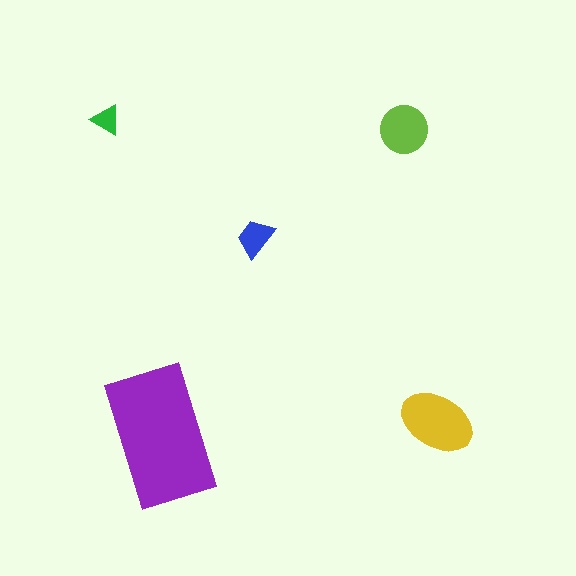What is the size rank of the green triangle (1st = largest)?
5th.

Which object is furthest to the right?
The yellow ellipse is rightmost.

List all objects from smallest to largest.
The green triangle, the blue trapezoid, the lime circle, the yellow ellipse, the purple rectangle.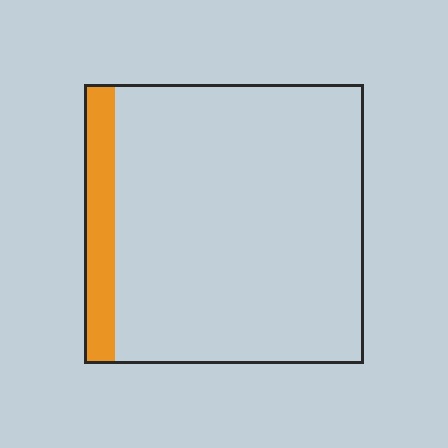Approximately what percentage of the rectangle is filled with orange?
Approximately 10%.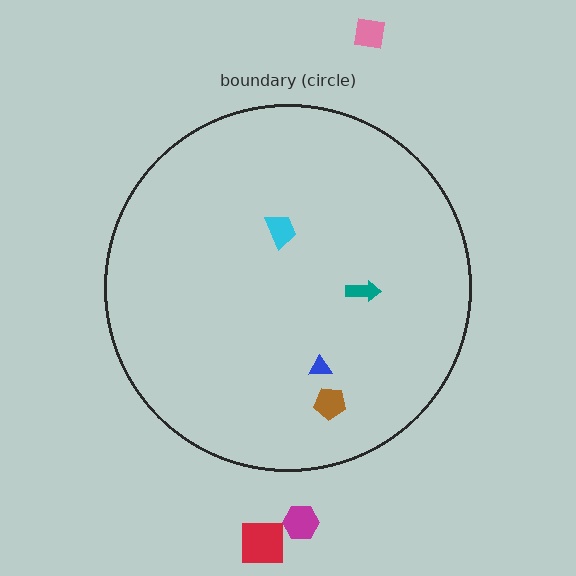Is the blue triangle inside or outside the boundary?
Inside.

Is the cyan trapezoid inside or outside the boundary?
Inside.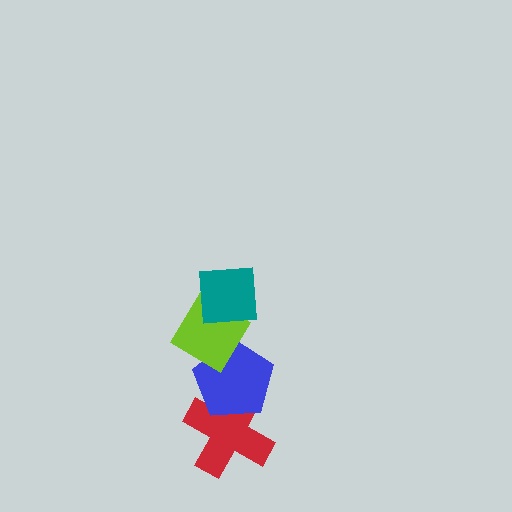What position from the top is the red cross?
The red cross is 4th from the top.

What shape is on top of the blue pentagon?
The lime diamond is on top of the blue pentagon.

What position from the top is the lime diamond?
The lime diamond is 2nd from the top.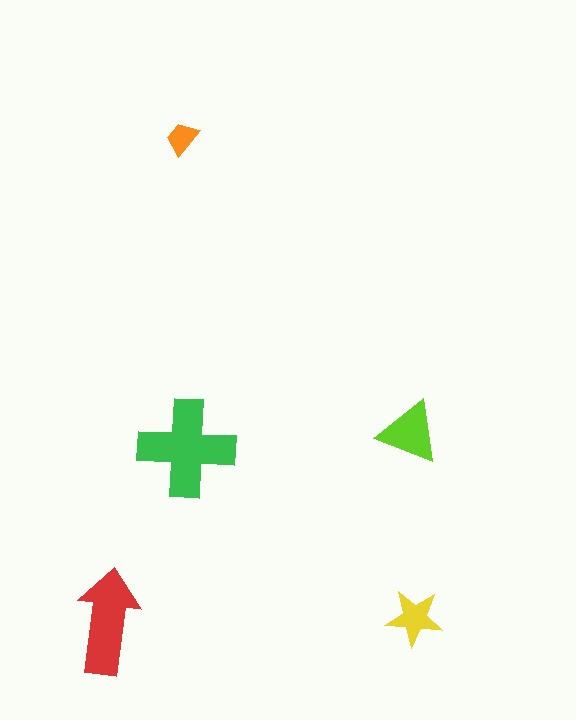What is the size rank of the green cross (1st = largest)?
1st.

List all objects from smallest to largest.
The orange trapezoid, the yellow star, the lime triangle, the red arrow, the green cross.